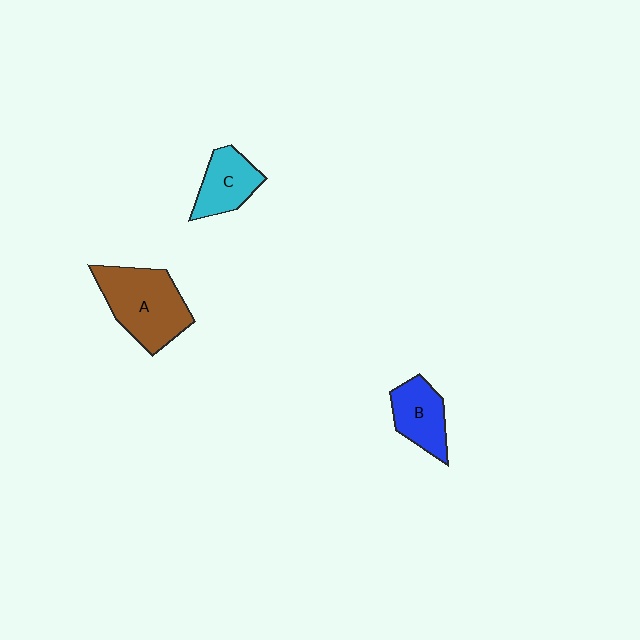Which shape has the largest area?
Shape A (brown).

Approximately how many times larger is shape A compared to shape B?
Approximately 1.7 times.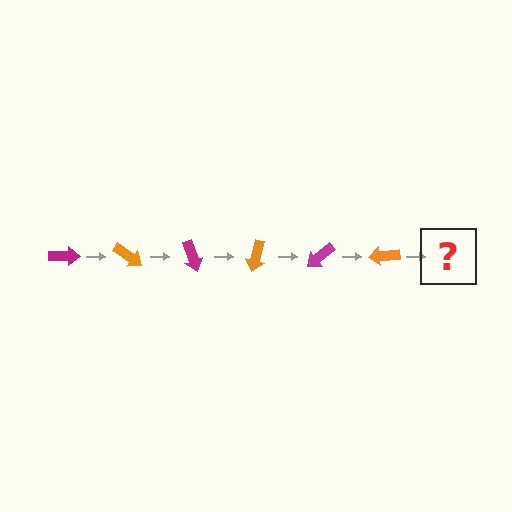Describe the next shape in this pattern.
It should be a magenta arrow, rotated 210 degrees from the start.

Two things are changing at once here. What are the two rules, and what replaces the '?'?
The two rules are that it rotates 35 degrees each step and the color cycles through magenta and orange. The '?' should be a magenta arrow, rotated 210 degrees from the start.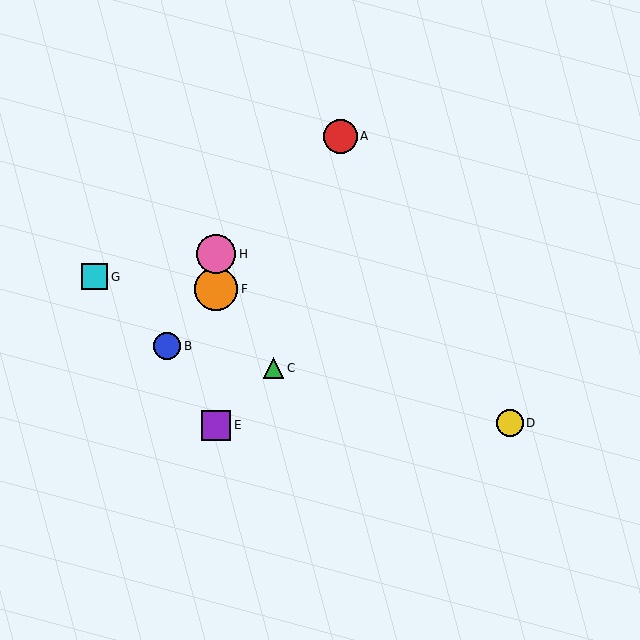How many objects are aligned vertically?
3 objects (E, F, H) are aligned vertically.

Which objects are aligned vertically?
Objects E, F, H are aligned vertically.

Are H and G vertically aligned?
No, H is at x≈216 and G is at x≈95.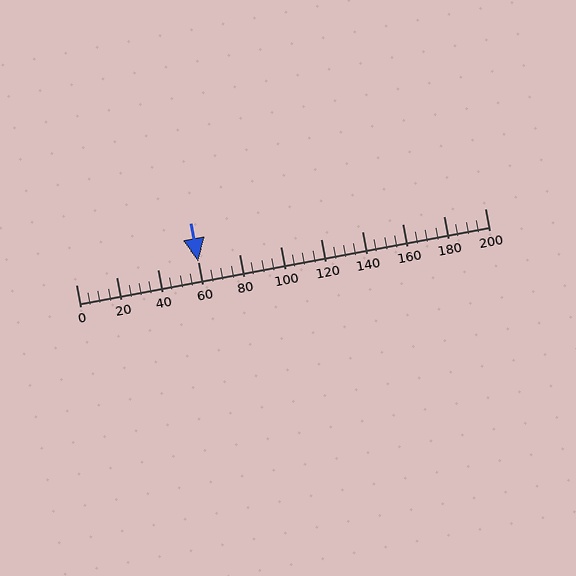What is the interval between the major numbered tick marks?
The major tick marks are spaced 20 units apart.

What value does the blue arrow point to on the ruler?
The blue arrow points to approximately 60.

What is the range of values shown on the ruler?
The ruler shows values from 0 to 200.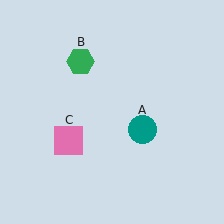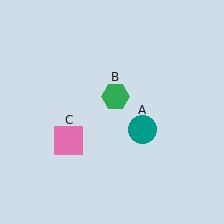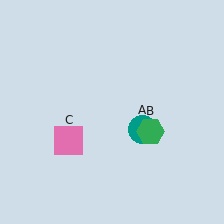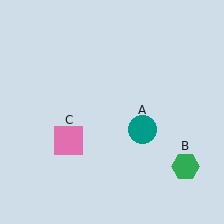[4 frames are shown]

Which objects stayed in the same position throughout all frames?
Teal circle (object A) and pink square (object C) remained stationary.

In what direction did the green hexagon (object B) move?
The green hexagon (object B) moved down and to the right.